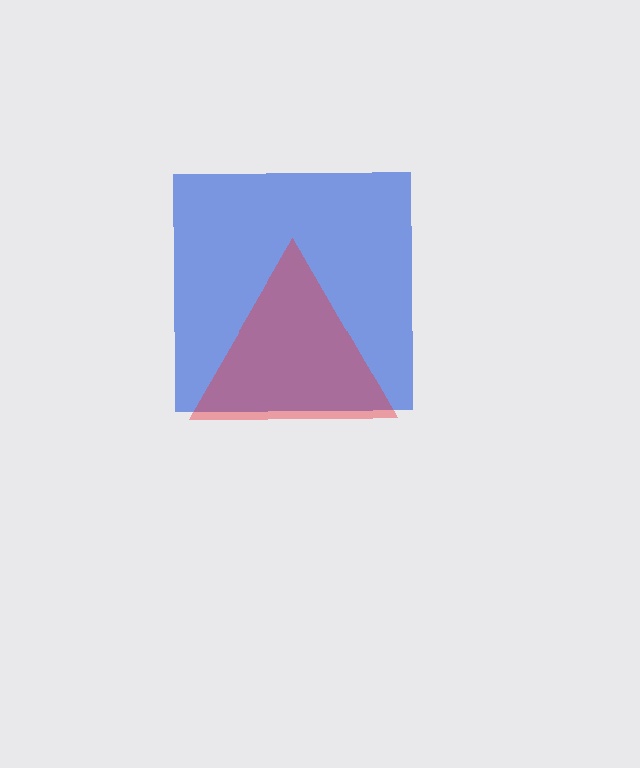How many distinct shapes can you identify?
There are 2 distinct shapes: a blue square, a red triangle.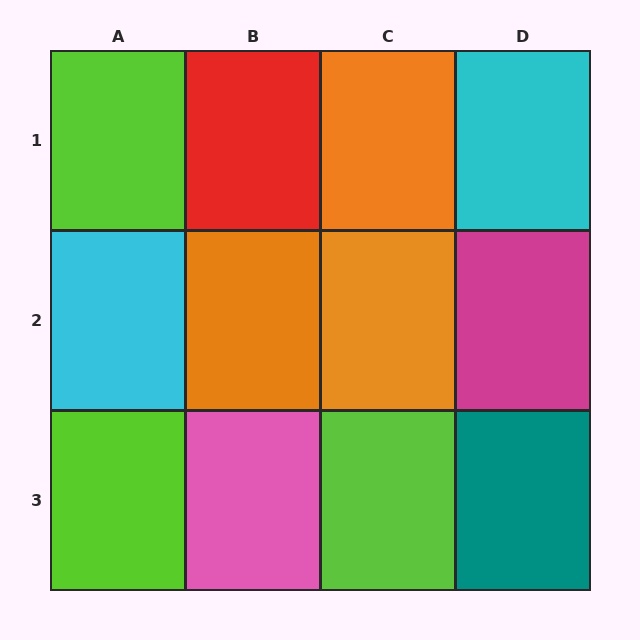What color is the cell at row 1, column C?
Orange.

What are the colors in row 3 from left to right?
Lime, pink, lime, teal.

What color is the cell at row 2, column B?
Orange.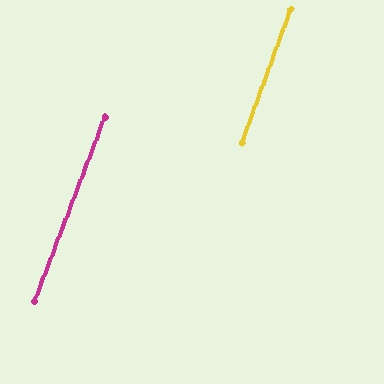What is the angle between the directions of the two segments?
Approximately 1 degree.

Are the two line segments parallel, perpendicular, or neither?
Parallel — their directions differ by only 0.9°.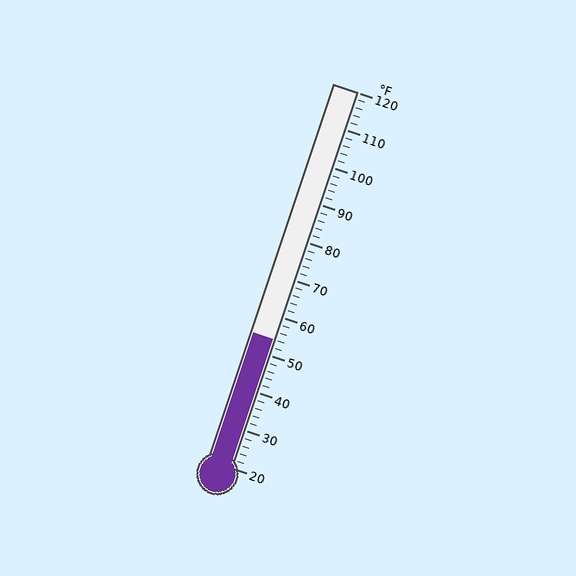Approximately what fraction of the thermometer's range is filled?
The thermometer is filled to approximately 35% of its range.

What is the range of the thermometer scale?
The thermometer scale ranges from 20°F to 120°F.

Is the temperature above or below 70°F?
The temperature is below 70°F.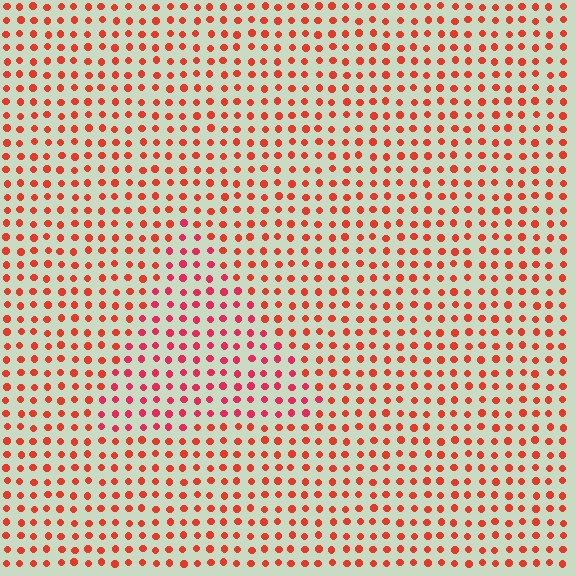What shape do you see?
I see a triangle.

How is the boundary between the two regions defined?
The boundary is defined purely by a slight shift in hue (about 22 degrees). Spacing, size, and orientation are identical on both sides.